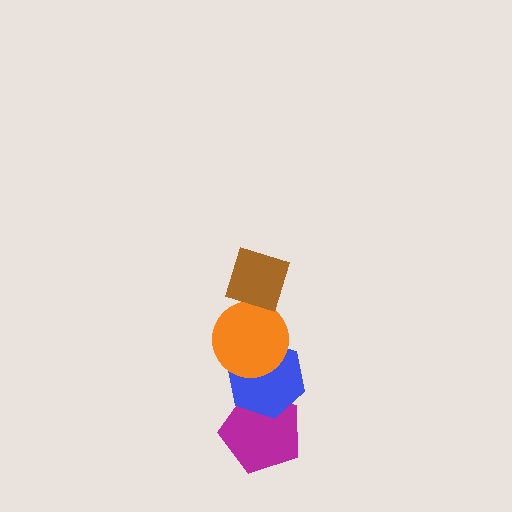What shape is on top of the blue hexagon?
The orange circle is on top of the blue hexagon.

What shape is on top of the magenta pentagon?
The blue hexagon is on top of the magenta pentagon.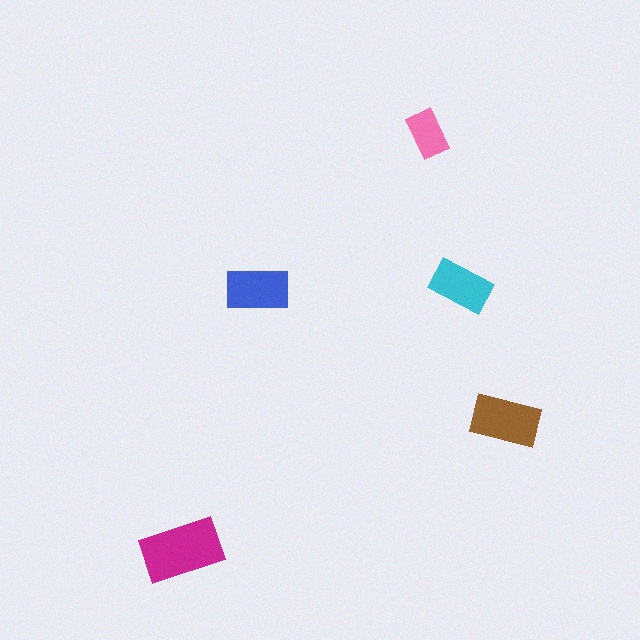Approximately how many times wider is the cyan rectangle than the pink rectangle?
About 1.5 times wider.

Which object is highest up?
The pink rectangle is topmost.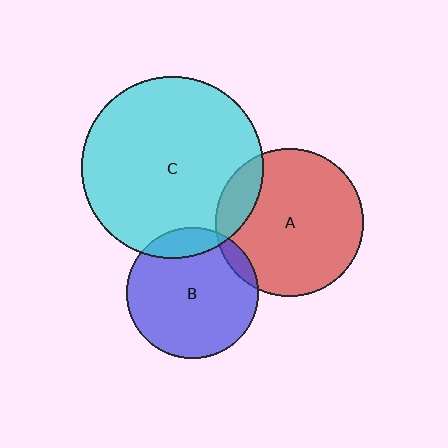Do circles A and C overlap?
Yes.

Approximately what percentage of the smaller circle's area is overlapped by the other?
Approximately 15%.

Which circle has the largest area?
Circle C (cyan).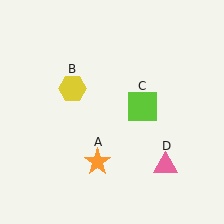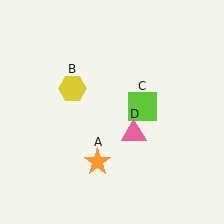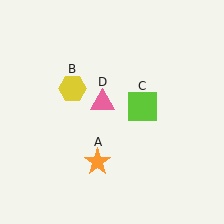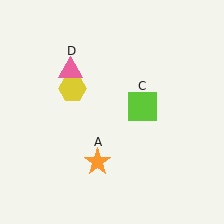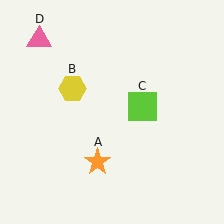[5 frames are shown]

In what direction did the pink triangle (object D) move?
The pink triangle (object D) moved up and to the left.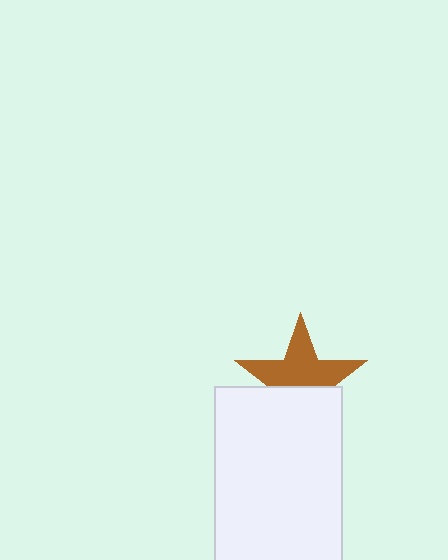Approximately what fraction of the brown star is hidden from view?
Roughly 41% of the brown star is hidden behind the white rectangle.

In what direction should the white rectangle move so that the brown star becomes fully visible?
The white rectangle should move down. That is the shortest direction to clear the overlap and leave the brown star fully visible.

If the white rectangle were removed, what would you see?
You would see the complete brown star.